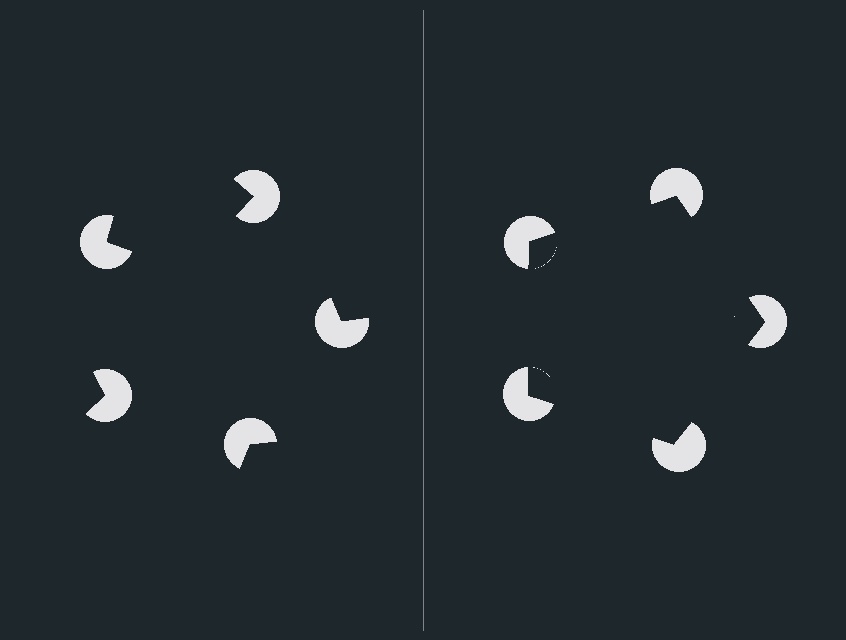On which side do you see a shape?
An illusory pentagon appears on the right side. On the left side the wedge cuts are rotated, so no coherent shape forms.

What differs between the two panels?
The pac-man discs are positioned identically on both sides; only the wedge orientations differ. On the right they align to a pentagon; on the left they are misaligned.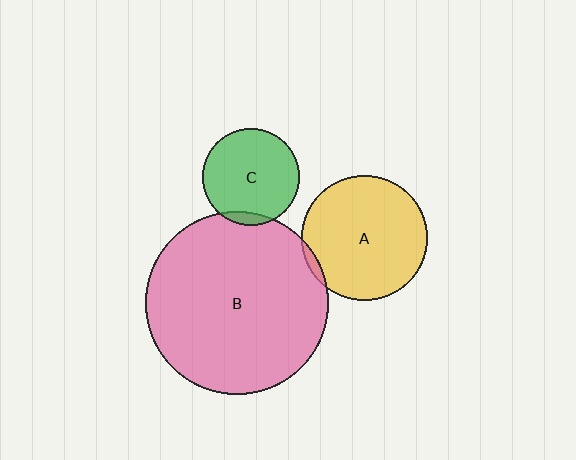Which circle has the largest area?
Circle B (pink).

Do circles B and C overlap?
Yes.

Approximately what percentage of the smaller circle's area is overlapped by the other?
Approximately 5%.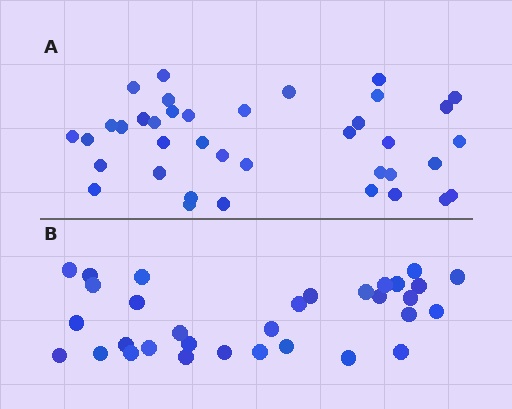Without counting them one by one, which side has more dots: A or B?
Region A (the top region) has more dots.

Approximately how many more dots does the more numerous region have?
Region A has about 6 more dots than region B.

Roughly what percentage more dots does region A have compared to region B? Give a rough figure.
About 20% more.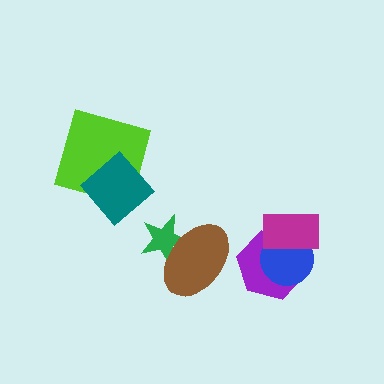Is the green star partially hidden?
Yes, it is partially covered by another shape.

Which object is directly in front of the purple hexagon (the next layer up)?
The blue circle is directly in front of the purple hexagon.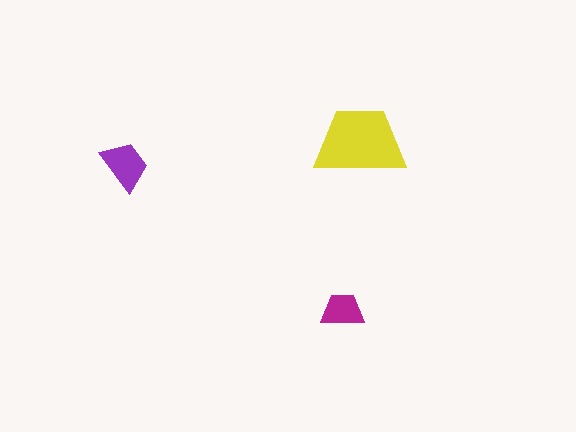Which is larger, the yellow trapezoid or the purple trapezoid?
The yellow one.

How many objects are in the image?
There are 3 objects in the image.